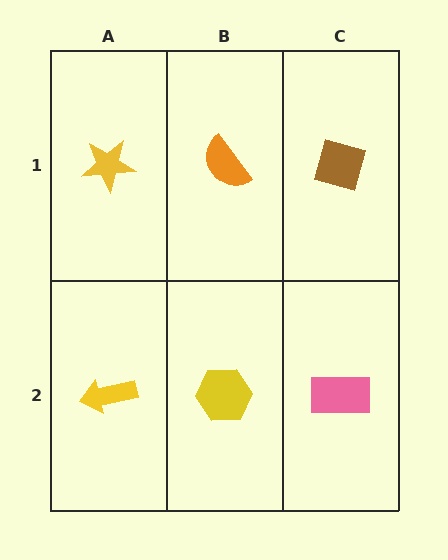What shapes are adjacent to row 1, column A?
A yellow arrow (row 2, column A), an orange semicircle (row 1, column B).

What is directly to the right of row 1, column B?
A brown diamond.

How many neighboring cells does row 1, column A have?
2.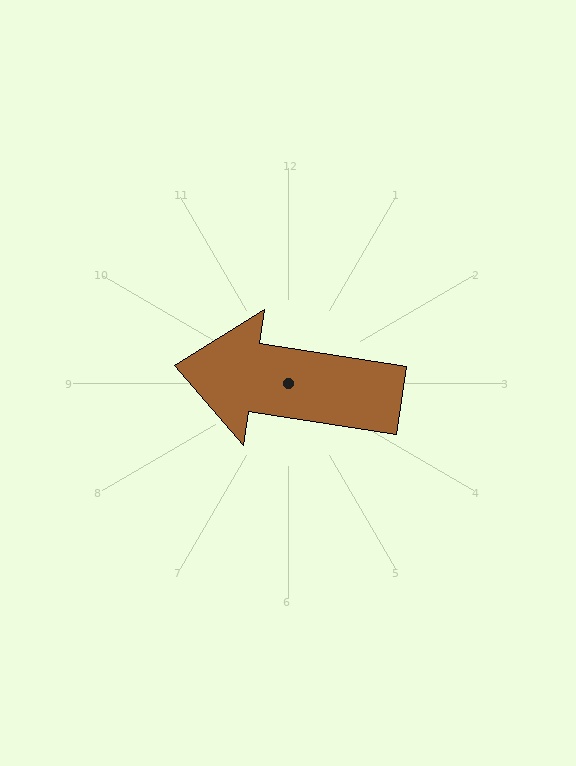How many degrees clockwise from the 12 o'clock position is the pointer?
Approximately 279 degrees.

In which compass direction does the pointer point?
West.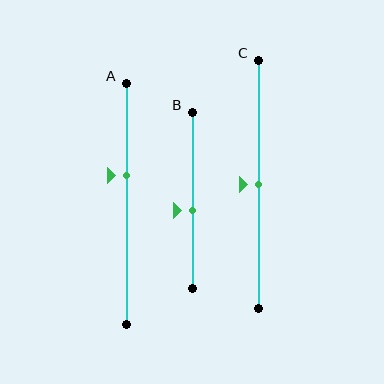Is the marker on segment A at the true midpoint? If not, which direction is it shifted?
No, the marker on segment A is shifted upward by about 12% of the segment length.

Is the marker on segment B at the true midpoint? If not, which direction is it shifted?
No, the marker on segment B is shifted downward by about 6% of the segment length.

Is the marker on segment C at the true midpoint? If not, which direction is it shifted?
Yes, the marker on segment C is at the true midpoint.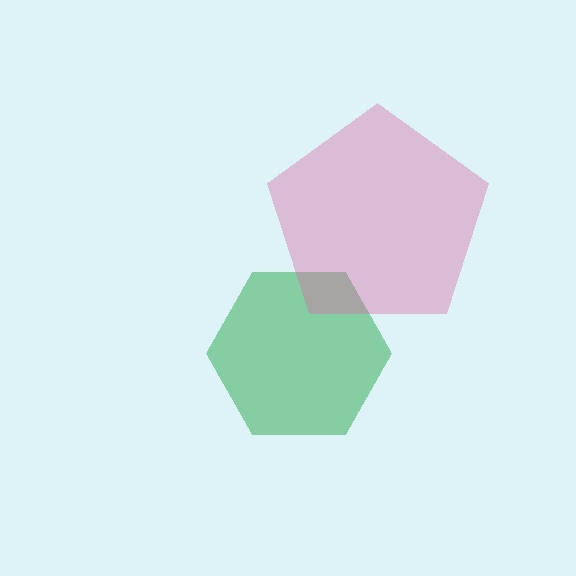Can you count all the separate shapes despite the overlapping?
Yes, there are 2 separate shapes.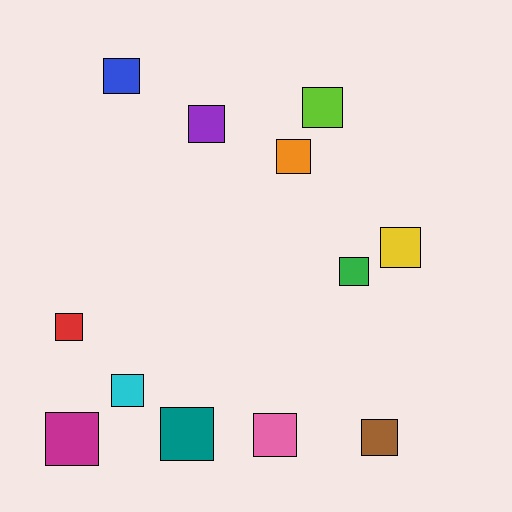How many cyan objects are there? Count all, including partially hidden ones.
There is 1 cyan object.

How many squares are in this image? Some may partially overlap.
There are 12 squares.